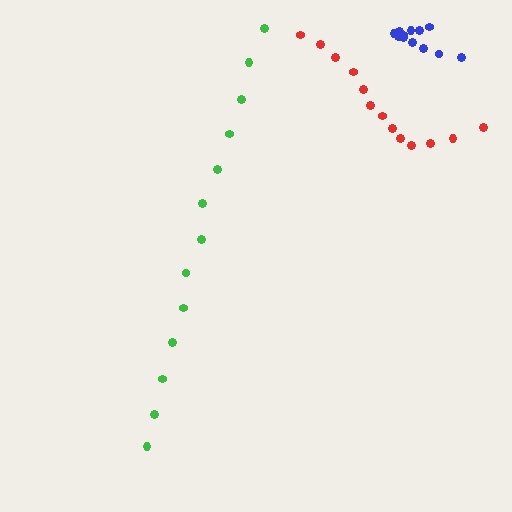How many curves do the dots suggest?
There are 3 distinct paths.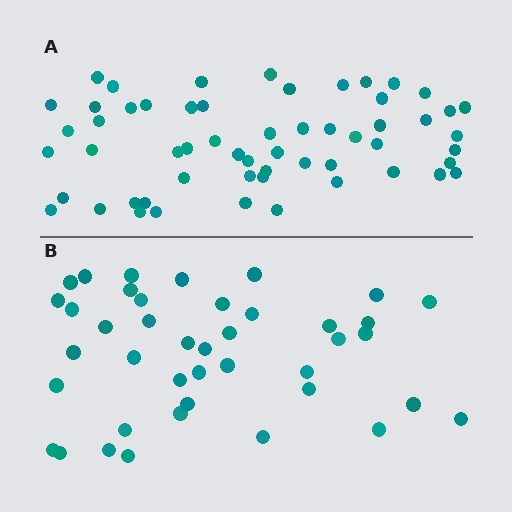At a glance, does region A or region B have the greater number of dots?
Region A (the top region) has more dots.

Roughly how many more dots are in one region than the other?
Region A has approximately 15 more dots than region B.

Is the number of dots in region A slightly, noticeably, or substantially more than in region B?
Region A has noticeably more, but not dramatically so. The ratio is roughly 1.4 to 1.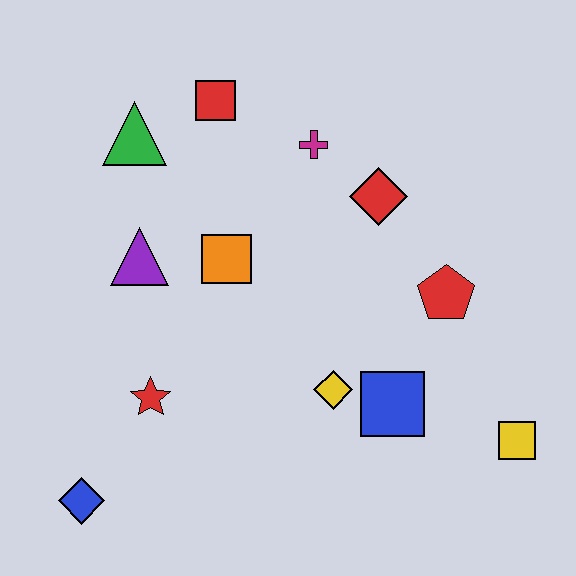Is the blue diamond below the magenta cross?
Yes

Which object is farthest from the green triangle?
The yellow square is farthest from the green triangle.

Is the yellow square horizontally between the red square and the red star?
No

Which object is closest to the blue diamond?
The red star is closest to the blue diamond.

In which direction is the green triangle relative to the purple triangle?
The green triangle is above the purple triangle.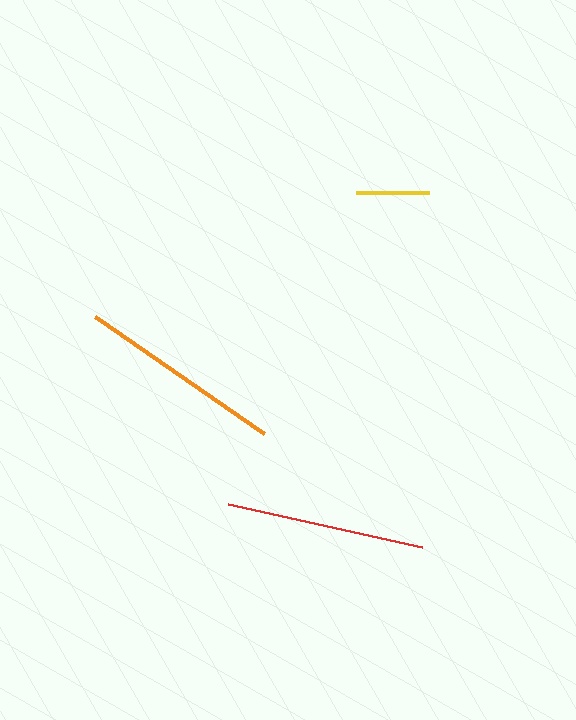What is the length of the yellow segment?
The yellow segment is approximately 73 pixels long.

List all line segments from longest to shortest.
From longest to shortest: orange, red, yellow.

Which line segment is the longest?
The orange line is the longest at approximately 206 pixels.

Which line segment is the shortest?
The yellow line is the shortest at approximately 73 pixels.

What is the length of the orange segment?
The orange segment is approximately 206 pixels long.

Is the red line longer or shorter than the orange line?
The orange line is longer than the red line.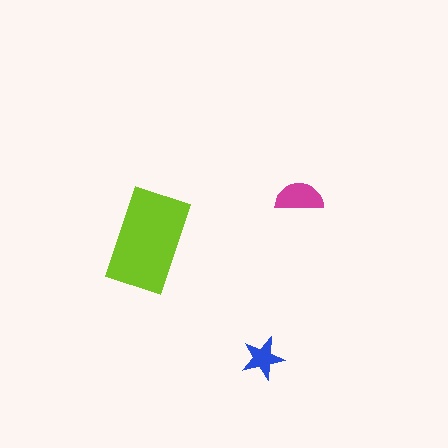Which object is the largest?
The lime rectangle.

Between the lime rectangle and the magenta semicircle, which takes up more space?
The lime rectangle.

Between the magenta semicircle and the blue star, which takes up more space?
The magenta semicircle.